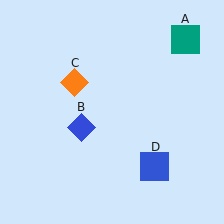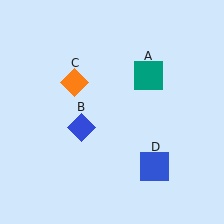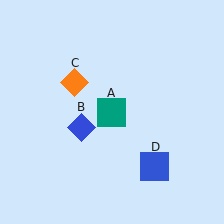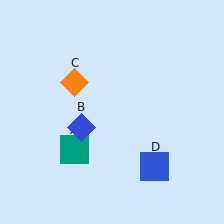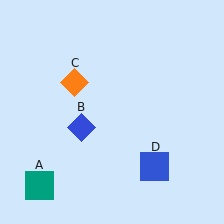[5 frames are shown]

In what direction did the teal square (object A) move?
The teal square (object A) moved down and to the left.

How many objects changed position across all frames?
1 object changed position: teal square (object A).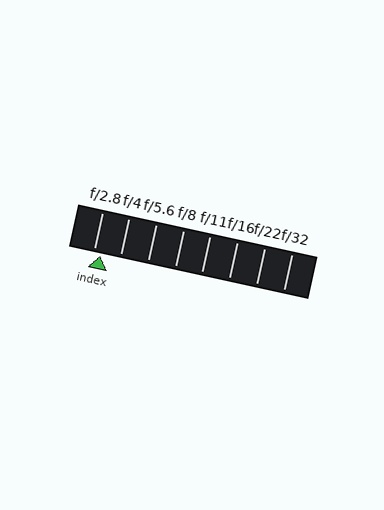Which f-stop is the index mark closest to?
The index mark is closest to f/2.8.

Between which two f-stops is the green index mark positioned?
The index mark is between f/2.8 and f/4.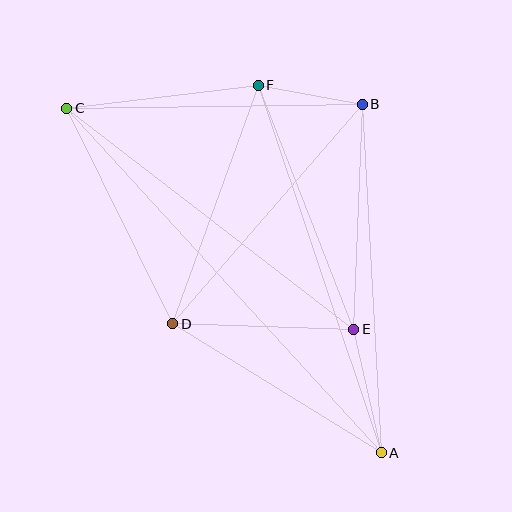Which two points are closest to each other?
Points B and F are closest to each other.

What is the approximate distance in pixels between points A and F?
The distance between A and F is approximately 388 pixels.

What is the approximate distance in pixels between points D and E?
The distance between D and E is approximately 181 pixels.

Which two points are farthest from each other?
Points A and C are farthest from each other.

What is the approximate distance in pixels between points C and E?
The distance between C and E is approximately 362 pixels.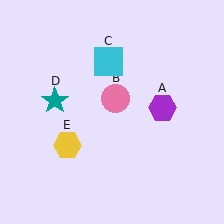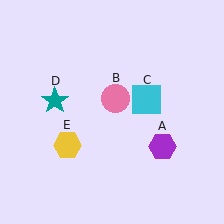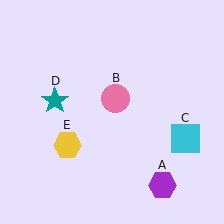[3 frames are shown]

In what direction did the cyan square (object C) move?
The cyan square (object C) moved down and to the right.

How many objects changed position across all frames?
2 objects changed position: purple hexagon (object A), cyan square (object C).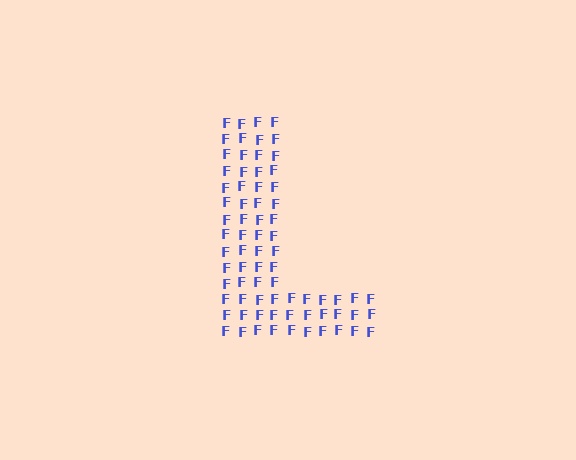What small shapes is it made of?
It is made of small letter F's.